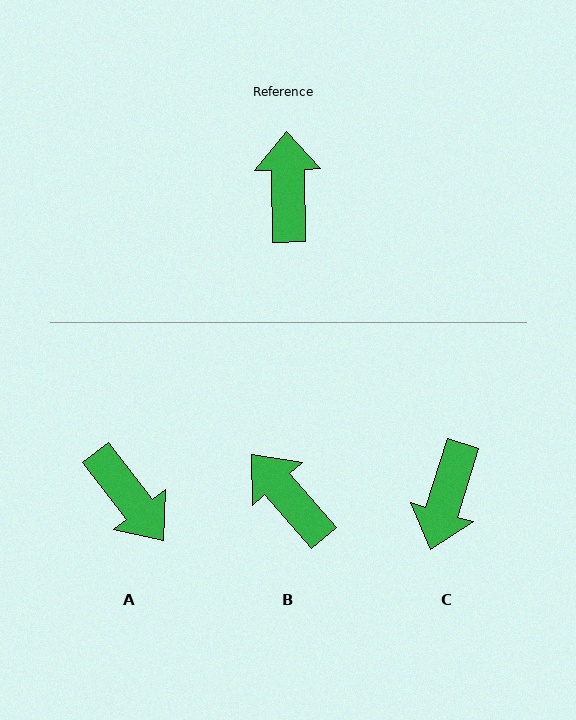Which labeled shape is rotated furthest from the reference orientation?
C, about 161 degrees away.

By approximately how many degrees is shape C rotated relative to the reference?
Approximately 161 degrees counter-clockwise.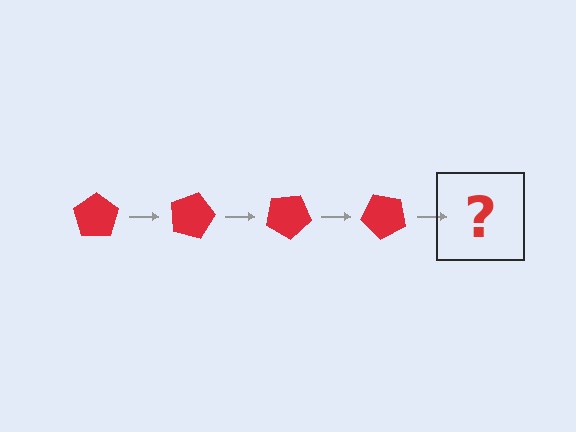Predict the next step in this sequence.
The next step is a red pentagon rotated 60 degrees.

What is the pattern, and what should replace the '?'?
The pattern is that the pentagon rotates 15 degrees each step. The '?' should be a red pentagon rotated 60 degrees.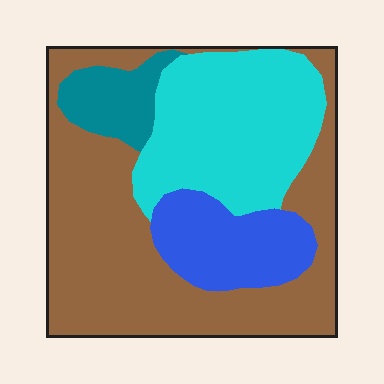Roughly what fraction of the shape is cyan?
Cyan covers 29% of the shape.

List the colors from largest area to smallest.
From largest to smallest: brown, cyan, blue, teal.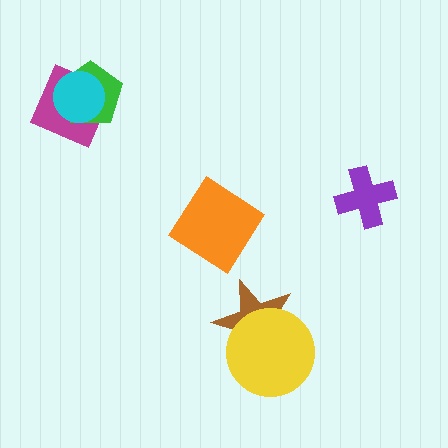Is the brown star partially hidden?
Yes, it is partially covered by another shape.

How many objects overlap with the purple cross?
0 objects overlap with the purple cross.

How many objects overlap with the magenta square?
2 objects overlap with the magenta square.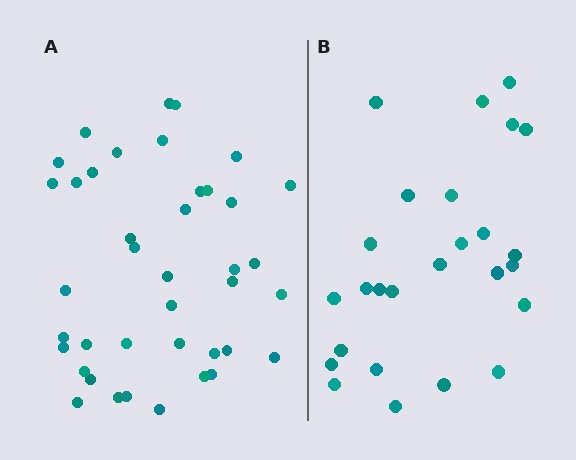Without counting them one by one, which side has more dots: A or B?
Region A (the left region) has more dots.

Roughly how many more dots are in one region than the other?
Region A has approximately 15 more dots than region B.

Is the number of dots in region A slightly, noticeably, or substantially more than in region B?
Region A has substantially more. The ratio is roughly 1.5 to 1.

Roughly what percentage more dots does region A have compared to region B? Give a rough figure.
About 55% more.